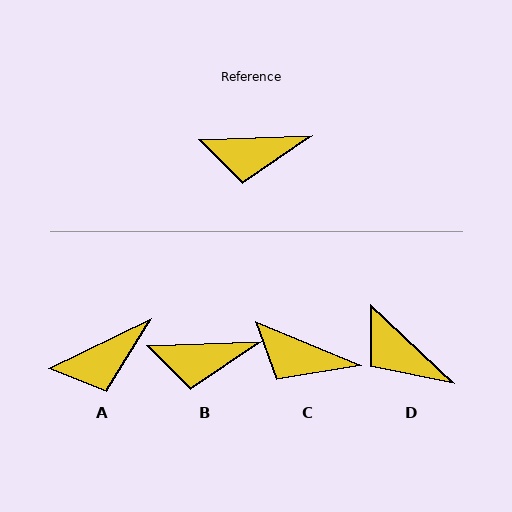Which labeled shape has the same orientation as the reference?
B.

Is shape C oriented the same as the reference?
No, it is off by about 25 degrees.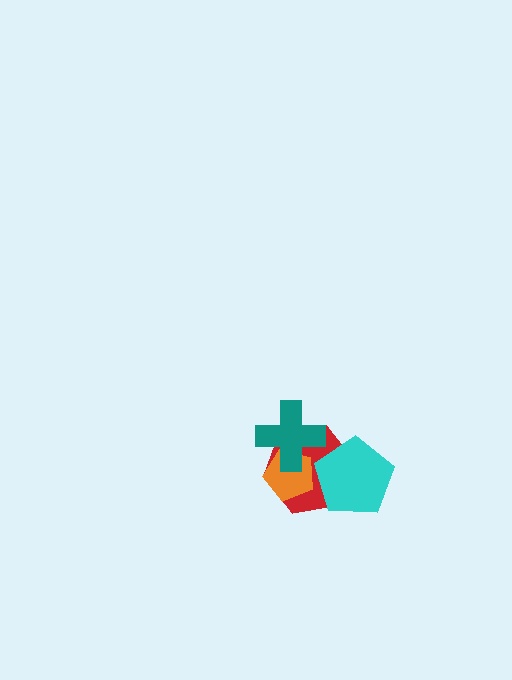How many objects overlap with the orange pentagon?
2 objects overlap with the orange pentagon.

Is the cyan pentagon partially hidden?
No, no other shape covers it.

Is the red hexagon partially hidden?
Yes, it is partially covered by another shape.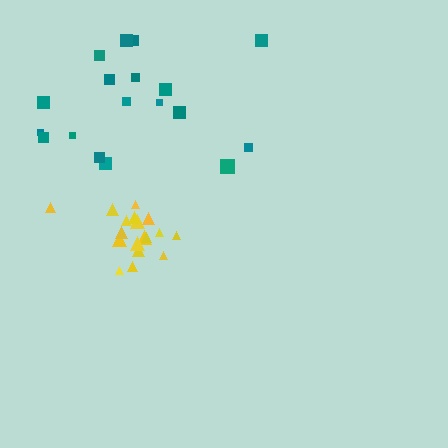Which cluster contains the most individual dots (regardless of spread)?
Teal (19).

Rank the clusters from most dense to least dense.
yellow, teal.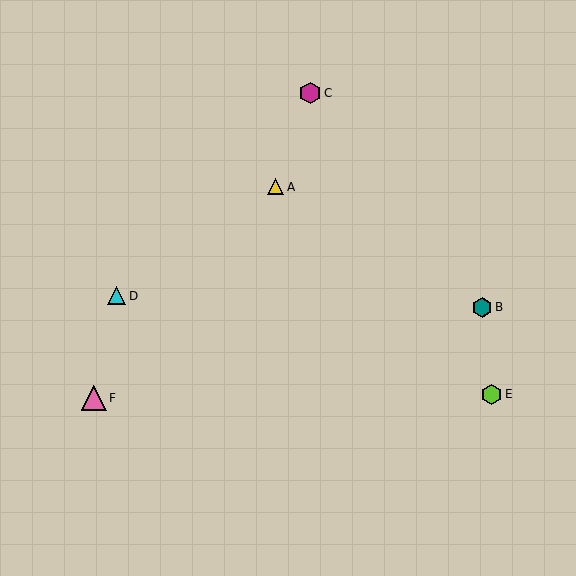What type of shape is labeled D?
Shape D is a cyan triangle.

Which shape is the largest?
The pink triangle (labeled F) is the largest.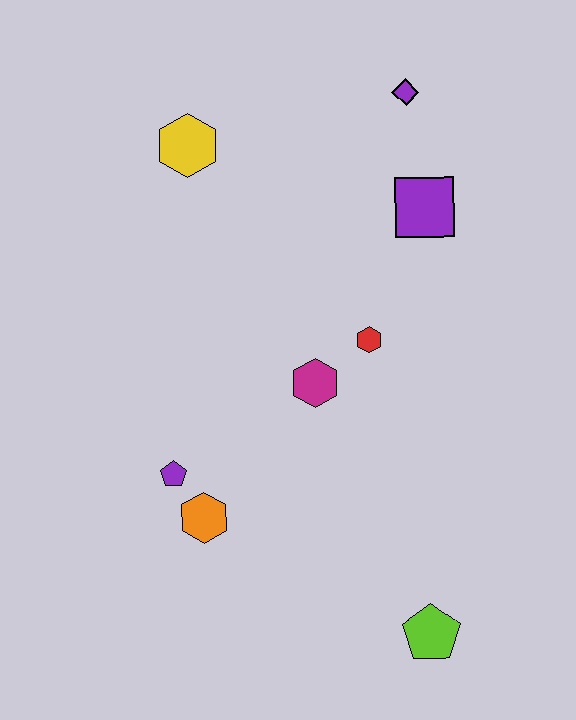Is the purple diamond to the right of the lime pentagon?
No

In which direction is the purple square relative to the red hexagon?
The purple square is above the red hexagon.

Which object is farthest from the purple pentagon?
The purple diamond is farthest from the purple pentagon.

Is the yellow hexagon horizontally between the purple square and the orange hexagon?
No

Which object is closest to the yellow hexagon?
The purple diamond is closest to the yellow hexagon.